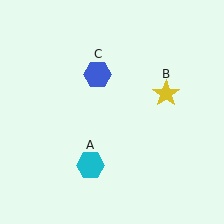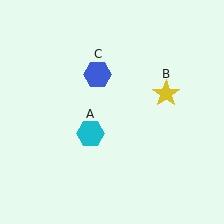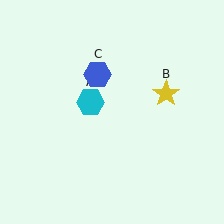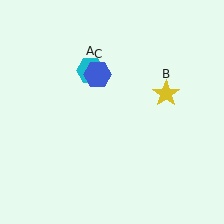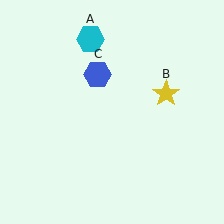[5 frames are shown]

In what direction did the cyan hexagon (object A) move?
The cyan hexagon (object A) moved up.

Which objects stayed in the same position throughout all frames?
Yellow star (object B) and blue hexagon (object C) remained stationary.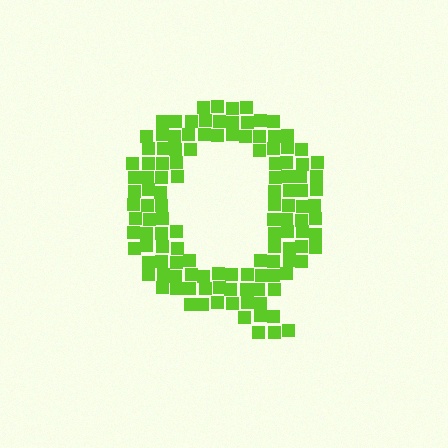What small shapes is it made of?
It is made of small squares.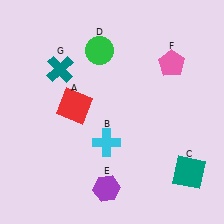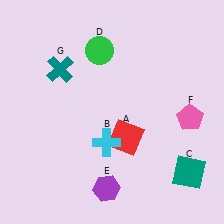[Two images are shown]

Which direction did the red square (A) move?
The red square (A) moved right.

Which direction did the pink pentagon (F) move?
The pink pentagon (F) moved down.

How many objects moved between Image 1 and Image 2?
2 objects moved between the two images.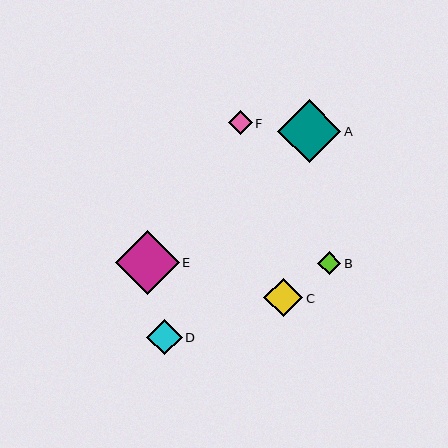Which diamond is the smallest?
Diamond B is the smallest with a size of approximately 23 pixels.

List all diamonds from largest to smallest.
From largest to smallest: E, A, C, D, F, B.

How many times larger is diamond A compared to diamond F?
Diamond A is approximately 2.7 times the size of diamond F.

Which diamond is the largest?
Diamond E is the largest with a size of approximately 64 pixels.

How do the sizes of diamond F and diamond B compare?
Diamond F and diamond B are approximately the same size.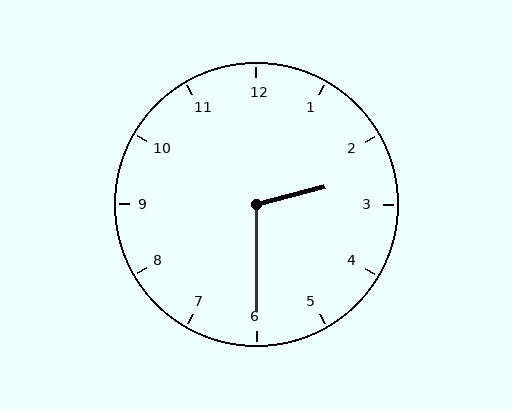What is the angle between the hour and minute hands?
Approximately 105 degrees.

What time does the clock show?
2:30.